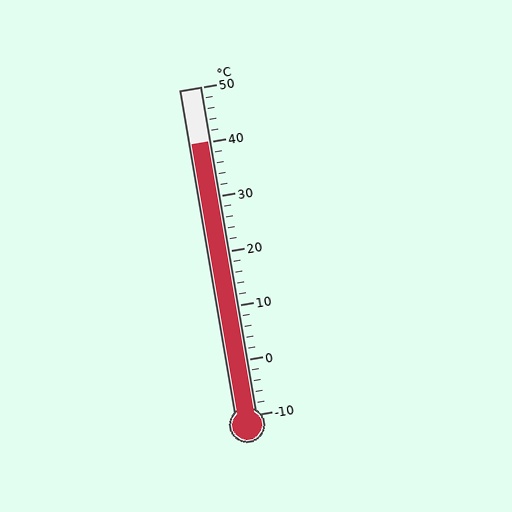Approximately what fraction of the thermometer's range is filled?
The thermometer is filled to approximately 85% of its range.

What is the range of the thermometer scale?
The thermometer scale ranges from -10°C to 50°C.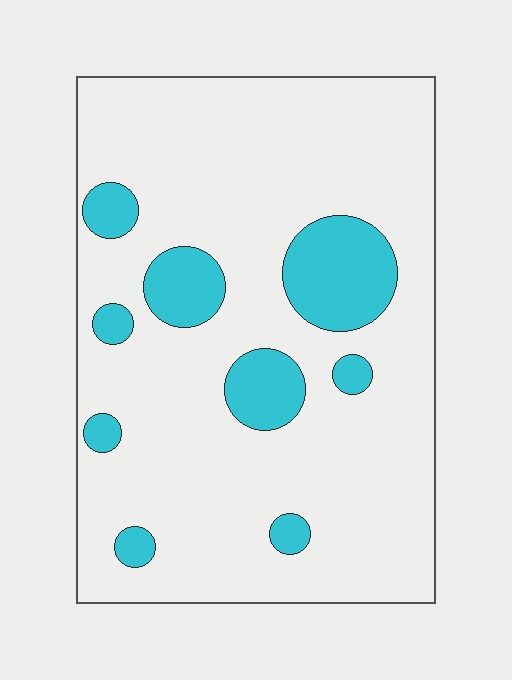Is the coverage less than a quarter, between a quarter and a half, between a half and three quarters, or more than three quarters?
Less than a quarter.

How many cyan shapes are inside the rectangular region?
9.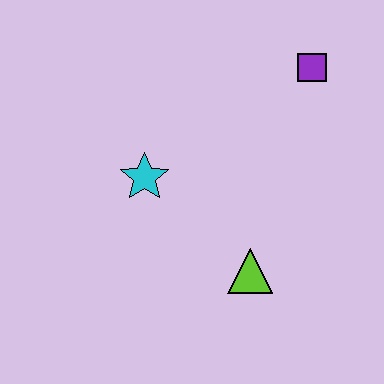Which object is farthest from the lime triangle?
The purple square is farthest from the lime triangle.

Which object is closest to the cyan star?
The lime triangle is closest to the cyan star.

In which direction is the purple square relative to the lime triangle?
The purple square is above the lime triangle.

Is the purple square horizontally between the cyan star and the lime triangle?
No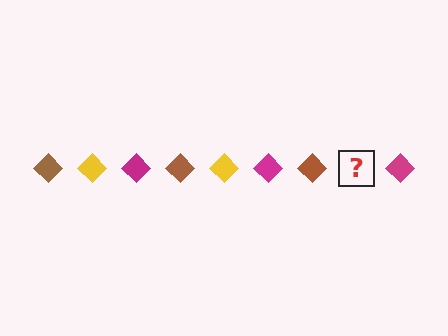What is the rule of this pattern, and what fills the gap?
The rule is that the pattern cycles through brown, yellow, magenta diamonds. The gap should be filled with a yellow diamond.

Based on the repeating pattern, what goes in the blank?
The blank should be a yellow diamond.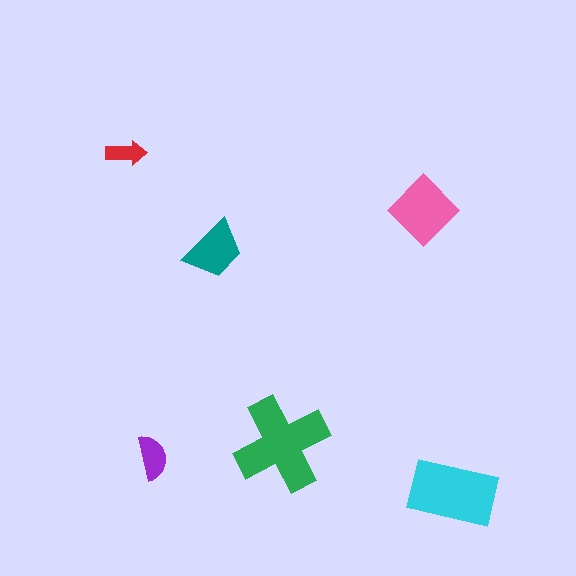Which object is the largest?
The green cross.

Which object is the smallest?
The red arrow.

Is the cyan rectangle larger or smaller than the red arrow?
Larger.